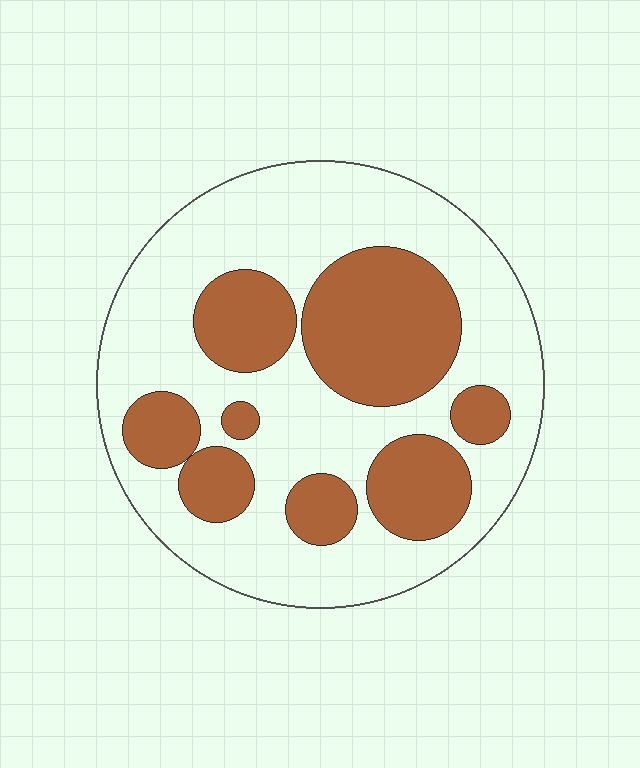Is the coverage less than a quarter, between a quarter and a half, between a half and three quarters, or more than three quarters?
Between a quarter and a half.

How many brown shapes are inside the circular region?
8.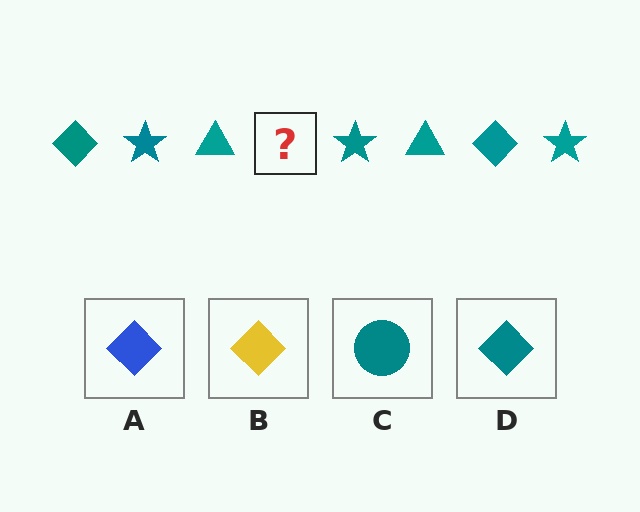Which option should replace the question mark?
Option D.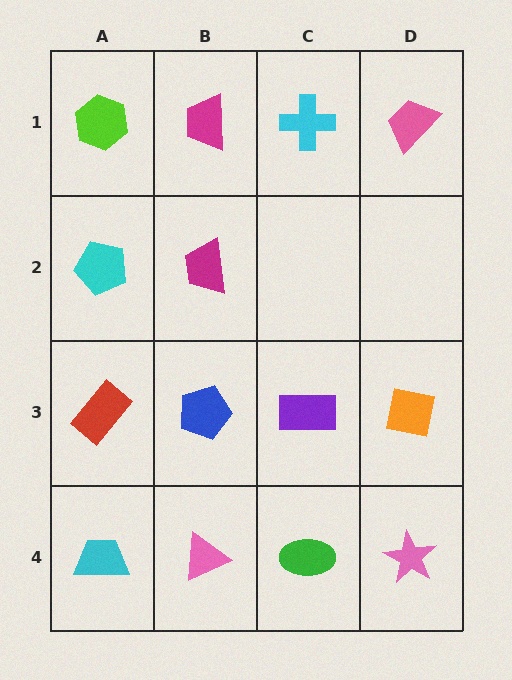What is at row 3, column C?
A purple rectangle.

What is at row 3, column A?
A red rectangle.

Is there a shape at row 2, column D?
No, that cell is empty.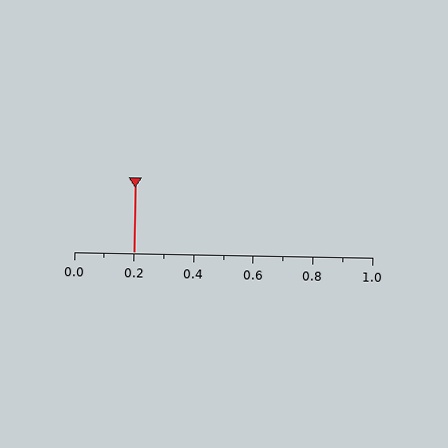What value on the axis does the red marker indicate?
The marker indicates approximately 0.2.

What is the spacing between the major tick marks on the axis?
The major ticks are spaced 0.2 apart.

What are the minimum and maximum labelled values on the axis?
The axis runs from 0.0 to 1.0.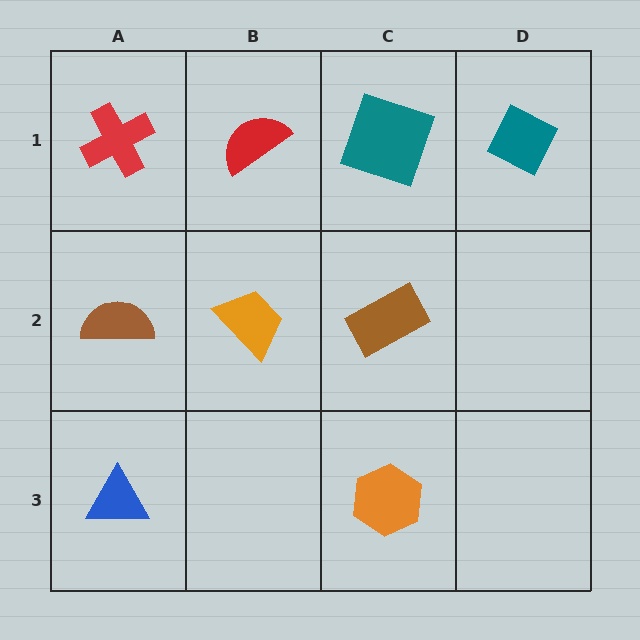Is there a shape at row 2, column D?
No, that cell is empty.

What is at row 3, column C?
An orange hexagon.